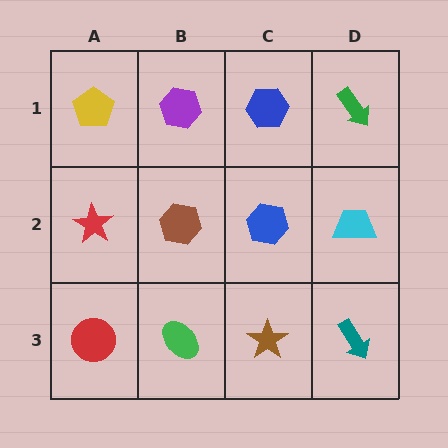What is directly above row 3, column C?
A blue hexagon.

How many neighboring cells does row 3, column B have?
3.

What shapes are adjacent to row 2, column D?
A green arrow (row 1, column D), a teal arrow (row 3, column D), a blue hexagon (row 2, column C).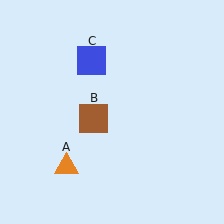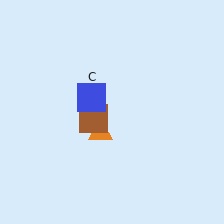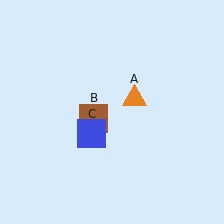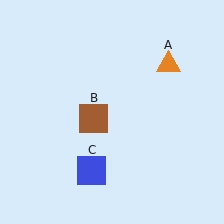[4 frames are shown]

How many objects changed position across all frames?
2 objects changed position: orange triangle (object A), blue square (object C).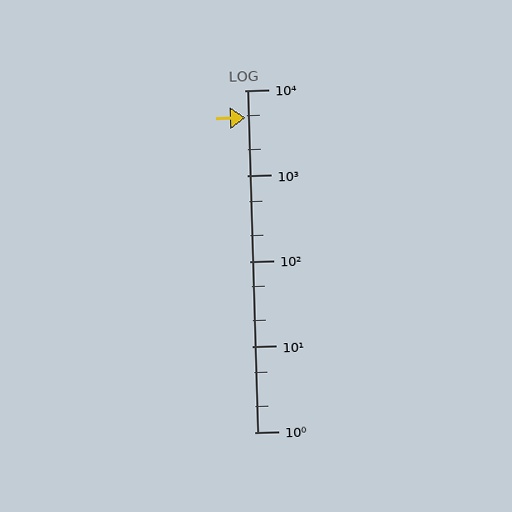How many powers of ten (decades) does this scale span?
The scale spans 4 decades, from 1 to 10000.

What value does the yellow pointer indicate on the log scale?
The pointer indicates approximately 4800.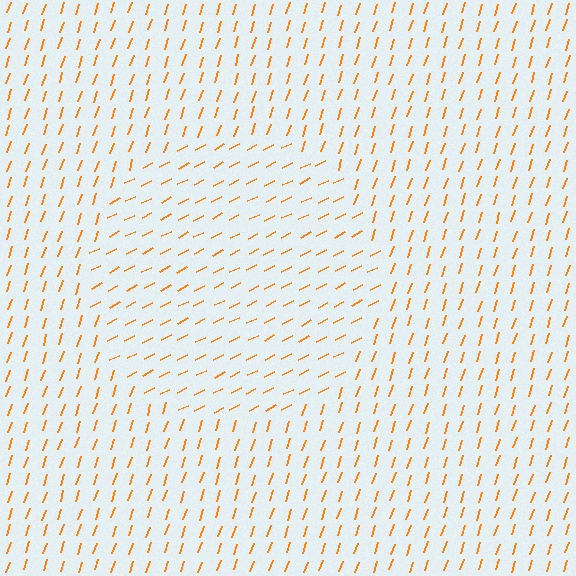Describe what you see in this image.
The image is filled with small orange line segments. A circle region in the image has lines oriented differently from the surrounding lines, creating a visible texture boundary.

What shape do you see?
I see a circle.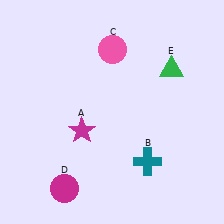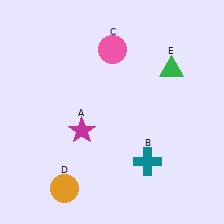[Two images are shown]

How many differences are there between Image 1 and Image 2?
There is 1 difference between the two images.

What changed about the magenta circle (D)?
In Image 1, D is magenta. In Image 2, it changed to orange.